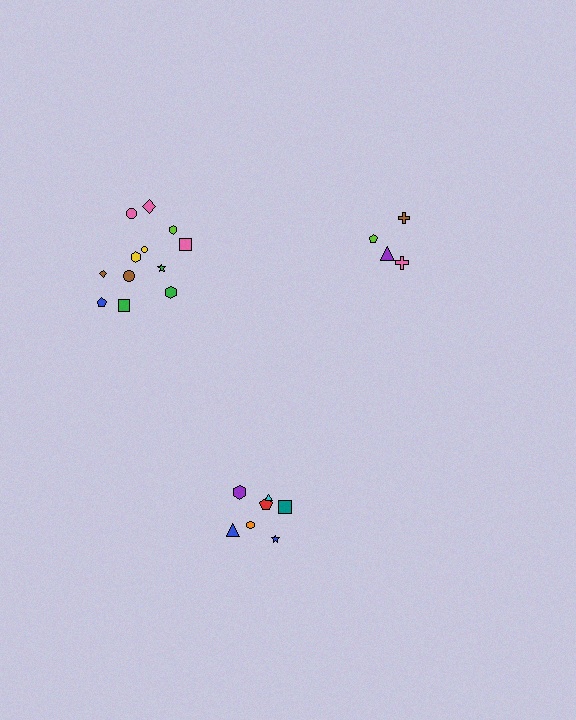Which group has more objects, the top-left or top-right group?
The top-left group.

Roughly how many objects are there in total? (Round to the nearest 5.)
Roughly 25 objects in total.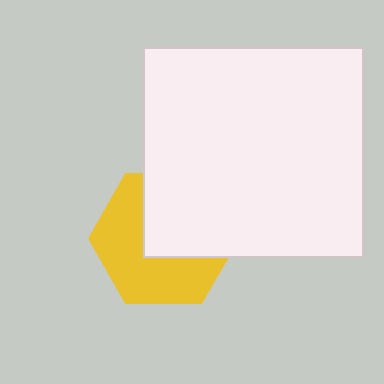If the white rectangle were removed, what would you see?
You would see the complete yellow hexagon.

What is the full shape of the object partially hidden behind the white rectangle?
The partially hidden object is a yellow hexagon.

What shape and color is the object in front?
The object in front is a white rectangle.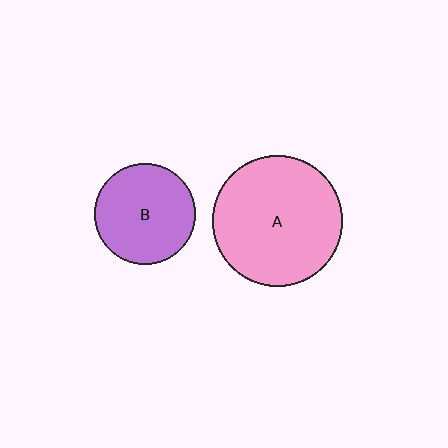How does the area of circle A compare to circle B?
Approximately 1.7 times.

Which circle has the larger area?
Circle A (pink).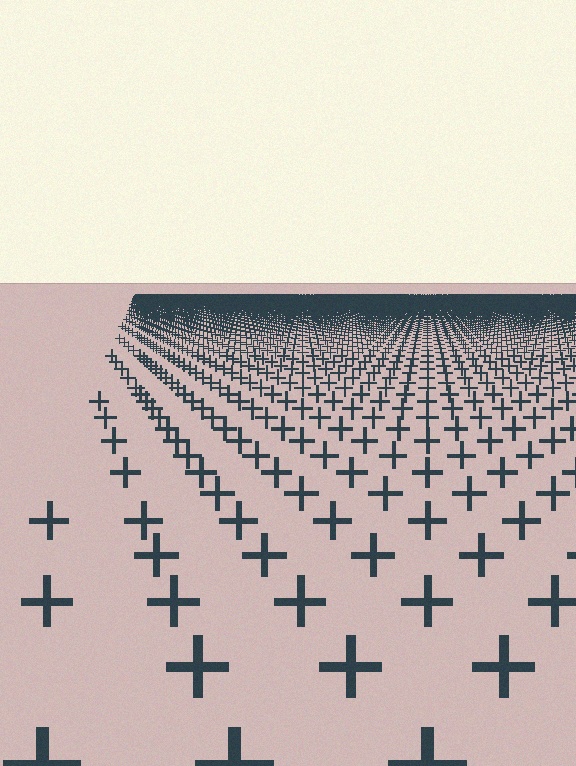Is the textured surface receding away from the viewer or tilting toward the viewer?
The surface is receding away from the viewer. Texture elements get smaller and denser toward the top.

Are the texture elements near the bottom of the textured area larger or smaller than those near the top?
Larger. Near the bottom, elements are closer to the viewer and appear at a bigger on-screen size.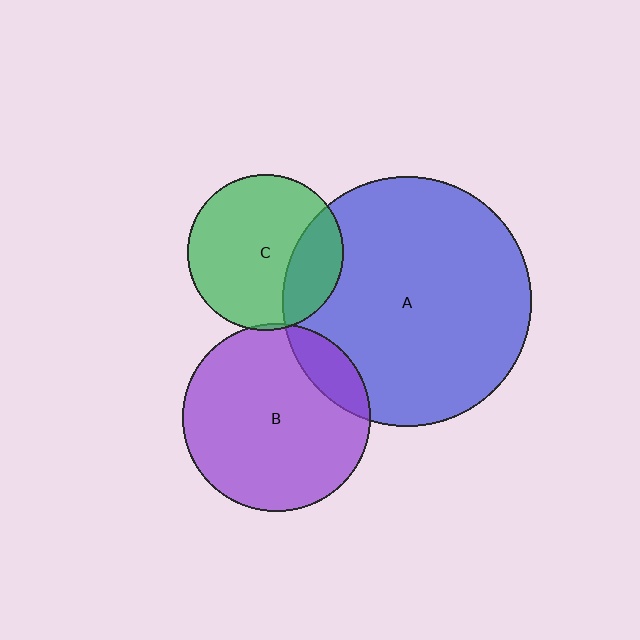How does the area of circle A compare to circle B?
Approximately 1.8 times.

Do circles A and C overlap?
Yes.